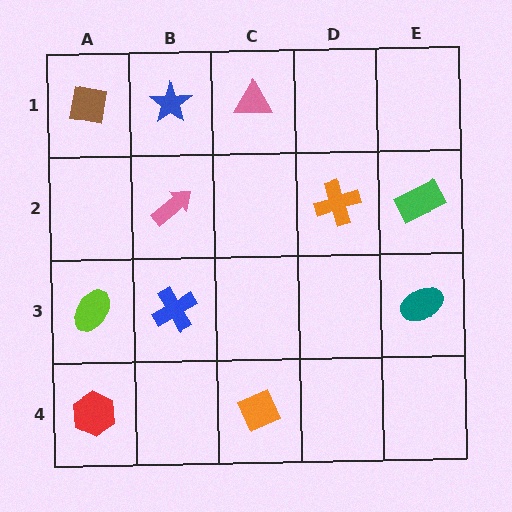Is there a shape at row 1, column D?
No, that cell is empty.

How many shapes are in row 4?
2 shapes.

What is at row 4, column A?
A red hexagon.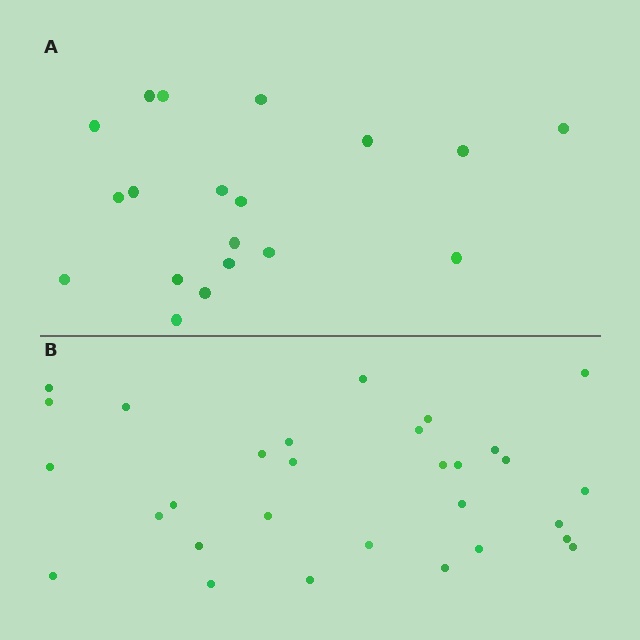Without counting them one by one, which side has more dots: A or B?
Region B (the bottom region) has more dots.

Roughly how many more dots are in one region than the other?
Region B has roughly 12 or so more dots than region A.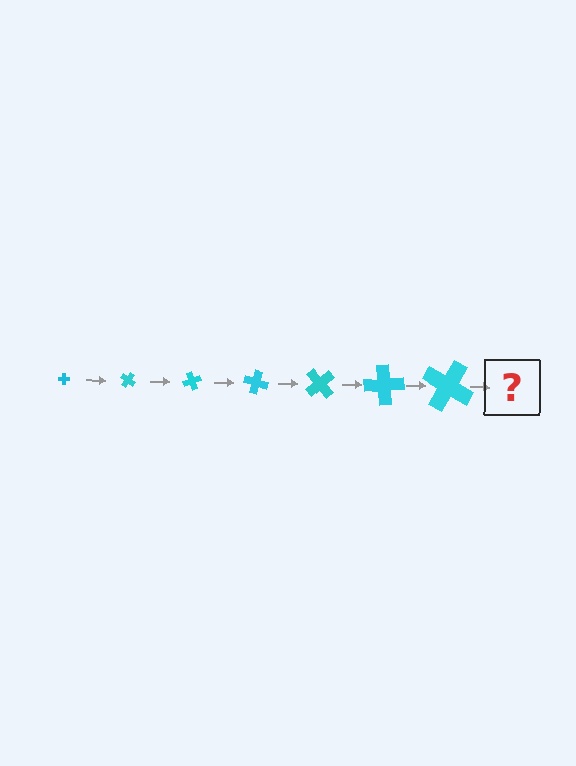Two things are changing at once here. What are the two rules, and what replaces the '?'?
The two rules are that the cross grows larger each step and it rotates 35 degrees each step. The '?' should be a cross, larger than the previous one and rotated 245 degrees from the start.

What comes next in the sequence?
The next element should be a cross, larger than the previous one and rotated 245 degrees from the start.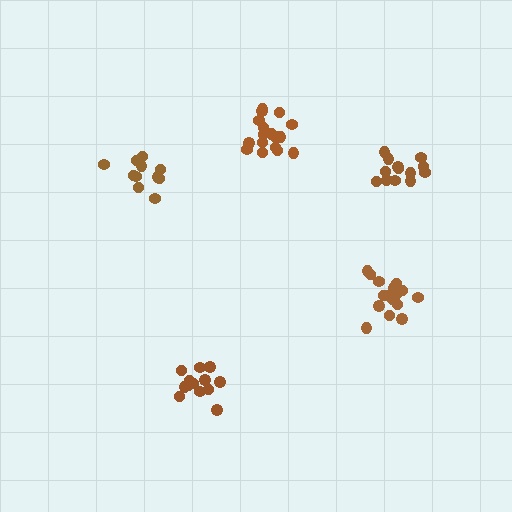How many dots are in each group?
Group 1: 17 dots, Group 2: 17 dots, Group 3: 13 dots, Group 4: 13 dots, Group 5: 11 dots (71 total).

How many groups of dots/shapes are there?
There are 5 groups.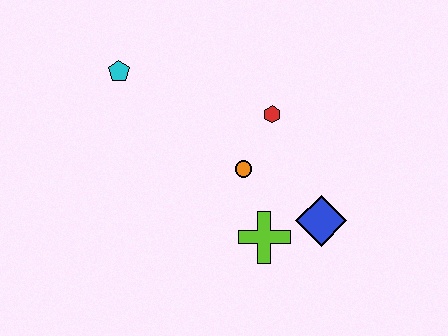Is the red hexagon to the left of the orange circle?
No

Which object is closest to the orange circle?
The red hexagon is closest to the orange circle.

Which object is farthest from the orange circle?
The cyan pentagon is farthest from the orange circle.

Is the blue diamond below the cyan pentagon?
Yes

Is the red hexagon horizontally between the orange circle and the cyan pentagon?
No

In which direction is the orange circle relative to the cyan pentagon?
The orange circle is to the right of the cyan pentagon.